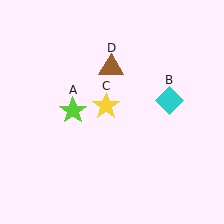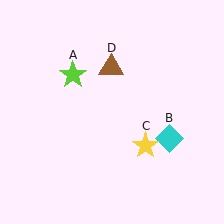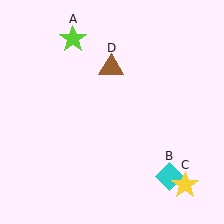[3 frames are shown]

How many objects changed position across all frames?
3 objects changed position: lime star (object A), cyan diamond (object B), yellow star (object C).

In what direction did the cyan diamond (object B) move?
The cyan diamond (object B) moved down.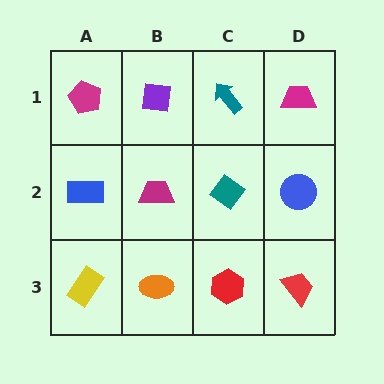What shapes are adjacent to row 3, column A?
A blue rectangle (row 2, column A), an orange ellipse (row 3, column B).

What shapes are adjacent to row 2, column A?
A magenta pentagon (row 1, column A), a yellow rectangle (row 3, column A), a magenta trapezoid (row 2, column B).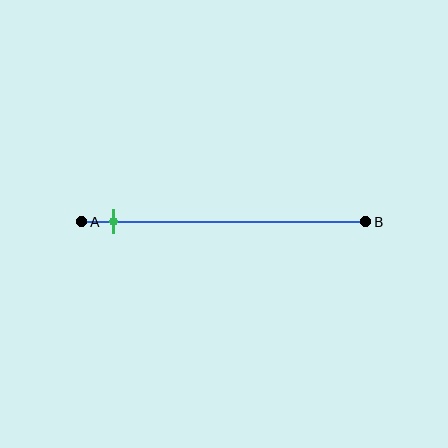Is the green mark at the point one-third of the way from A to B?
No, the mark is at about 10% from A, not at the 33% one-third point.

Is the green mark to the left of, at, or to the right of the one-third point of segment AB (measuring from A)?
The green mark is to the left of the one-third point of segment AB.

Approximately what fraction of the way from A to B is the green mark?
The green mark is approximately 10% of the way from A to B.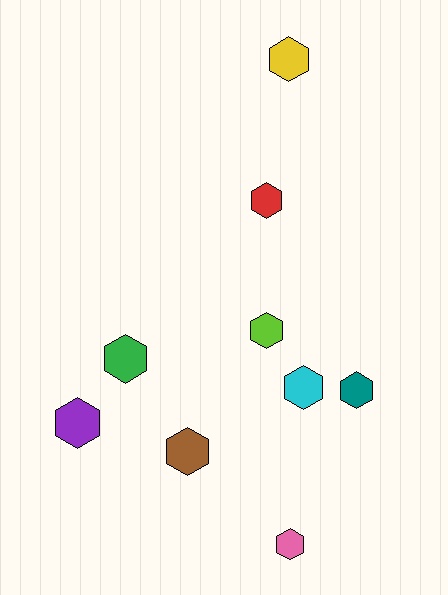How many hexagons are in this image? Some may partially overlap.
There are 9 hexagons.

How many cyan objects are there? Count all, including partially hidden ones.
There is 1 cyan object.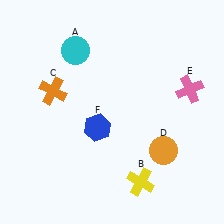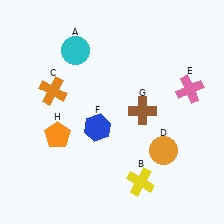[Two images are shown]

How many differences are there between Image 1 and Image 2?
There are 2 differences between the two images.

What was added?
A brown cross (G), an orange pentagon (H) were added in Image 2.